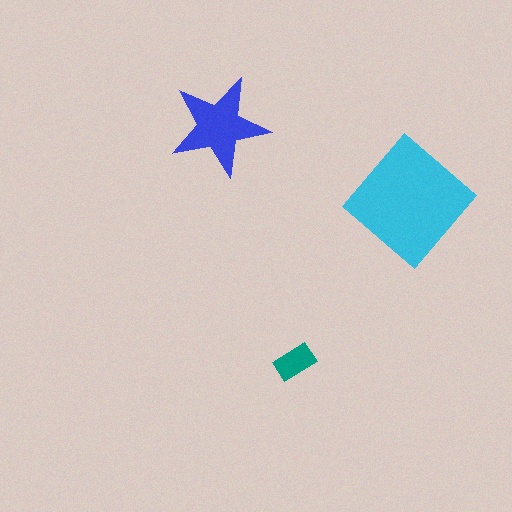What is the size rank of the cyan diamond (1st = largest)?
1st.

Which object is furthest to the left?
The blue star is leftmost.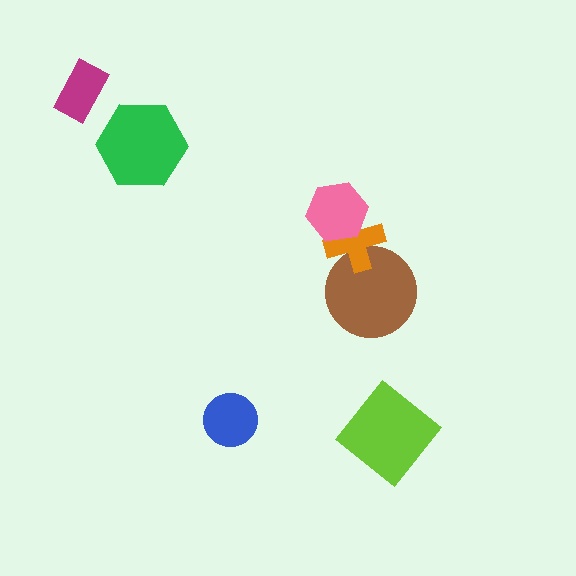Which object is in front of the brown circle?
The orange cross is in front of the brown circle.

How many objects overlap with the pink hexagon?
1 object overlaps with the pink hexagon.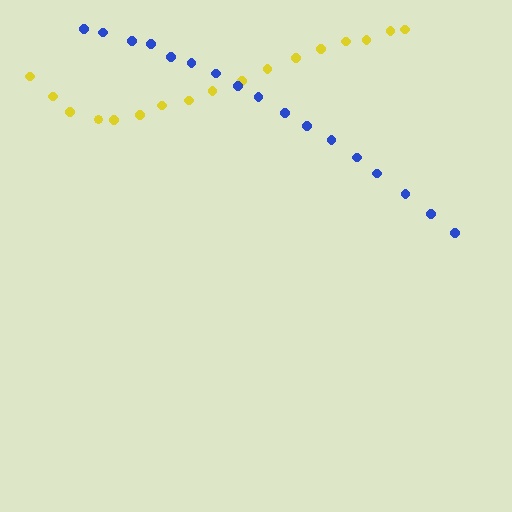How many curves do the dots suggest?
There are 2 distinct paths.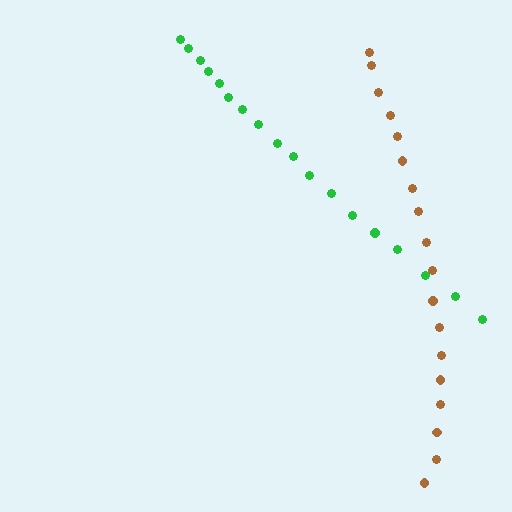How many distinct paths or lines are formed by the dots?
There are 2 distinct paths.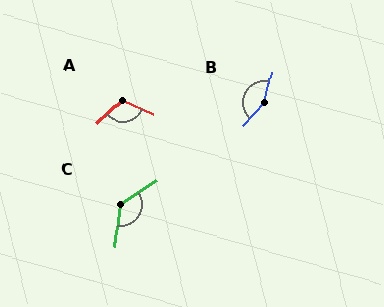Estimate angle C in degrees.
Approximately 129 degrees.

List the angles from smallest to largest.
A (113°), C (129°), B (150°).